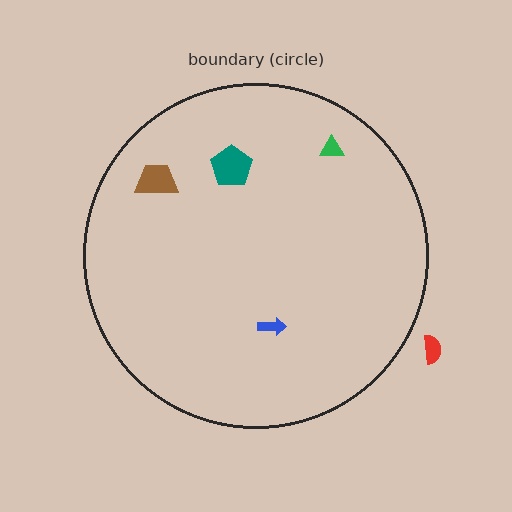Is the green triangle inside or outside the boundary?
Inside.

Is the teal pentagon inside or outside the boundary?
Inside.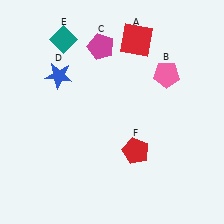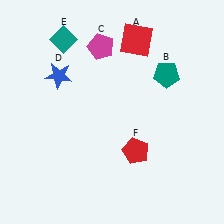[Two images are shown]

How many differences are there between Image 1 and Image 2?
There is 1 difference between the two images.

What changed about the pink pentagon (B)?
In Image 1, B is pink. In Image 2, it changed to teal.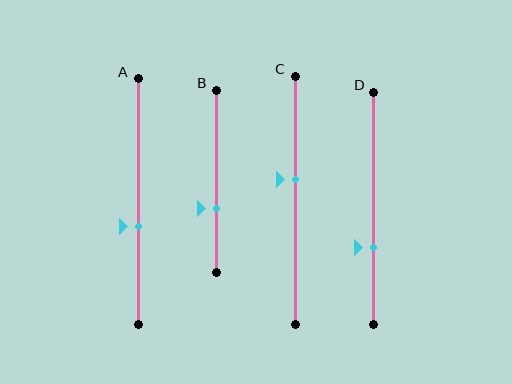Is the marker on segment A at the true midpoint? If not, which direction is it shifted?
No, the marker on segment A is shifted downward by about 10% of the segment length.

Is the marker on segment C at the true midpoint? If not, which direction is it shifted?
No, the marker on segment C is shifted upward by about 8% of the segment length.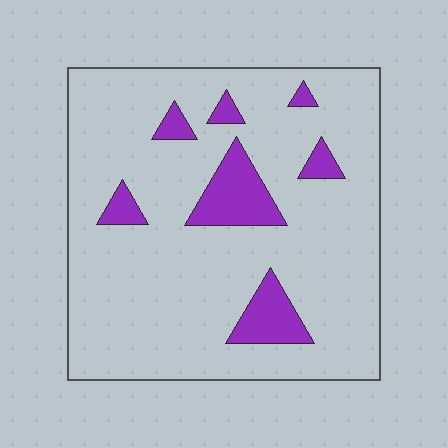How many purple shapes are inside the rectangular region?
7.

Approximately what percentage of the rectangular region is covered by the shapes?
Approximately 15%.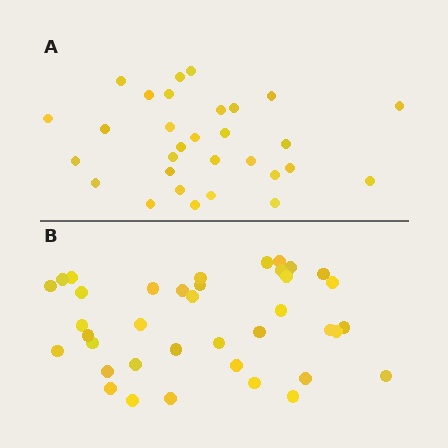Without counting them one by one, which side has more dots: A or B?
Region B (the bottom region) has more dots.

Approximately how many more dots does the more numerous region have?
Region B has roughly 8 or so more dots than region A.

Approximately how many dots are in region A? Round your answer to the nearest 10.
About 30 dots.